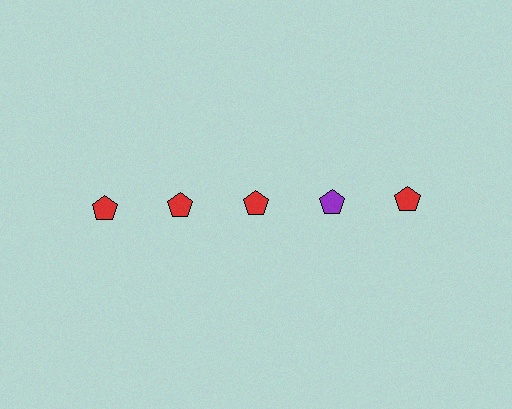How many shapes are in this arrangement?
There are 5 shapes arranged in a grid pattern.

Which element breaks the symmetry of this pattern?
The purple pentagon in the top row, second from right column breaks the symmetry. All other shapes are red pentagons.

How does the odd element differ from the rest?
It has a different color: purple instead of red.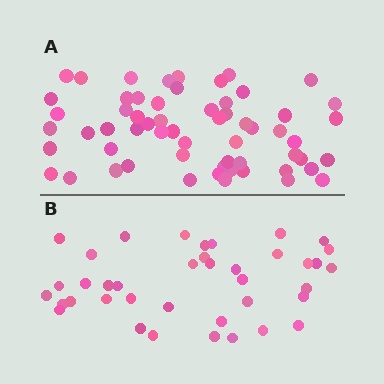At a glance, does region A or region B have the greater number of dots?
Region A (the top region) has more dots.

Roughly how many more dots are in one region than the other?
Region A has approximately 20 more dots than region B.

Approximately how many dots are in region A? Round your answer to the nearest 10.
About 60 dots.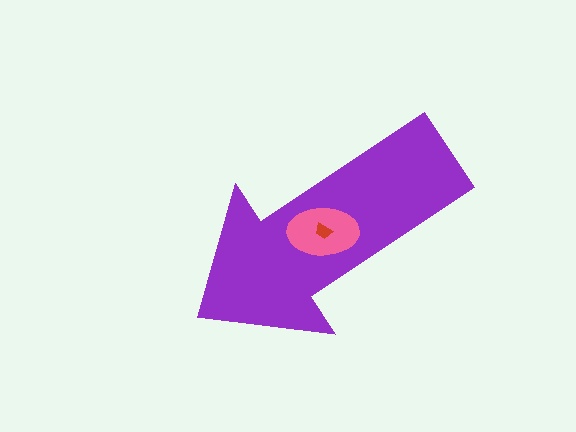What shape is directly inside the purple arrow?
The pink ellipse.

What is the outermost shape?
The purple arrow.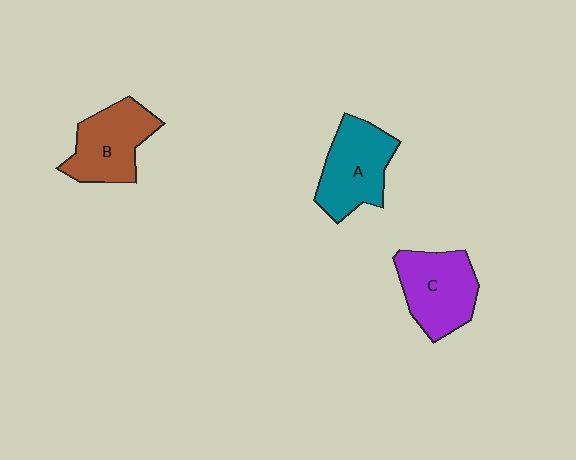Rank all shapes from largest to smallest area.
From largest to smallest: A (teal), C (purple), B (brown).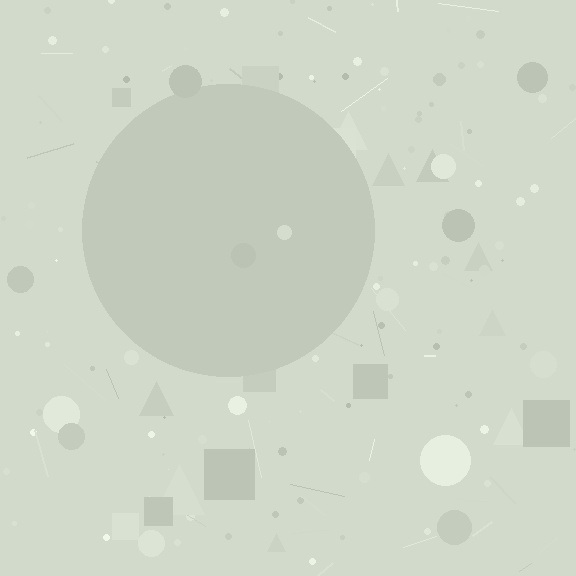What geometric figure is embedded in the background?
A circle is embedded in the background.